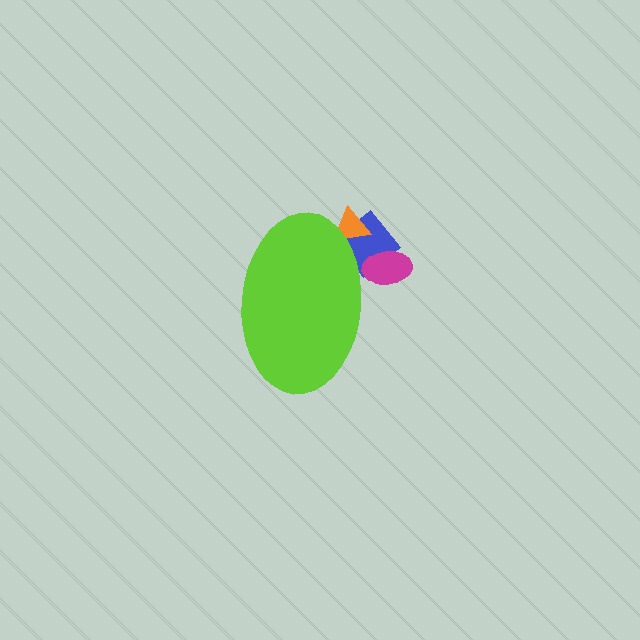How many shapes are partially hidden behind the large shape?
3 shapes are partially hidden.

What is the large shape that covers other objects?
A lime ellipse.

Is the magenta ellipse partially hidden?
Yes, the magenta ellipse is partially hidden behind the lime ellipse.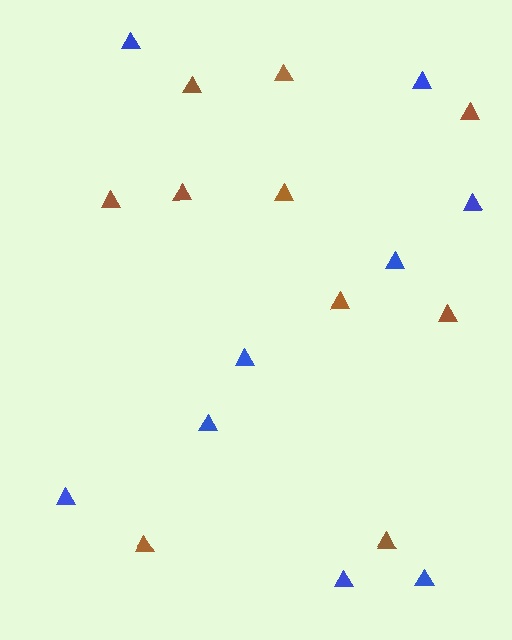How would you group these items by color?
There are 2 groups: one group of blue triangles (9) and one group of brown triangles (10).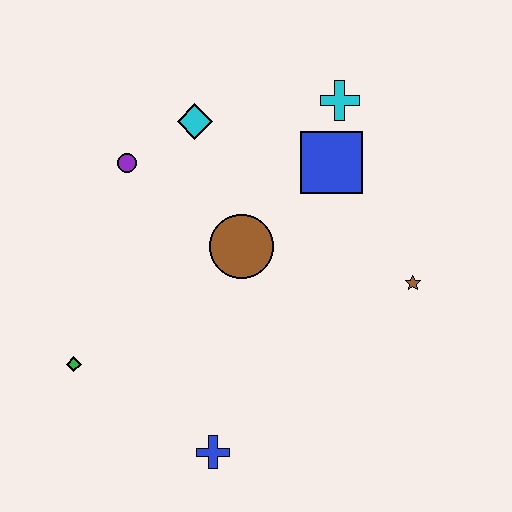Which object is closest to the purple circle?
The cyan diamond is closest to the purple circle.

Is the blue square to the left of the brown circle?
No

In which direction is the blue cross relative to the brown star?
The blue cross is to the left of the brown star.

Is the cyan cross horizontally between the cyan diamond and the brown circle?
No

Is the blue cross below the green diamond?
Yes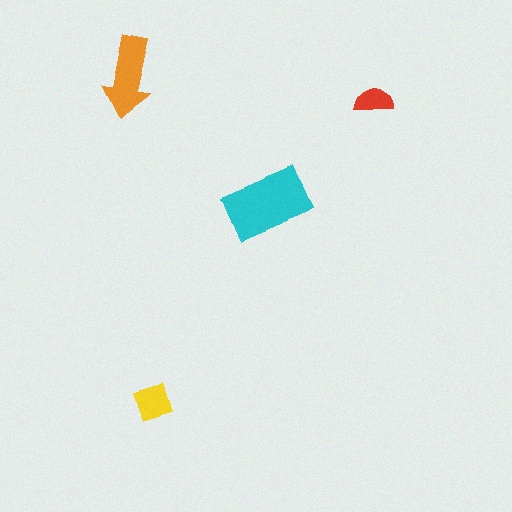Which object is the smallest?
The red semicircle.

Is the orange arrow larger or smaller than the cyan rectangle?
Smaller.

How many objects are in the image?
There are 4 objects in the image.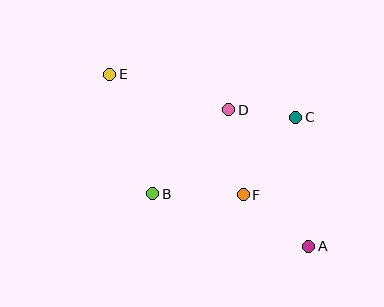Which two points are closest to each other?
Points C and D are closest to each other.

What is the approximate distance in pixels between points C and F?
The distance between C and F is approximately 93 pixels.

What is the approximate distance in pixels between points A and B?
The distance between A and B is approximately 164 pixels.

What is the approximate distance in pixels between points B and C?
The distance between B and C is approximately 162 pixels.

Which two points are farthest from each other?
Points A and E are farthest from each other.